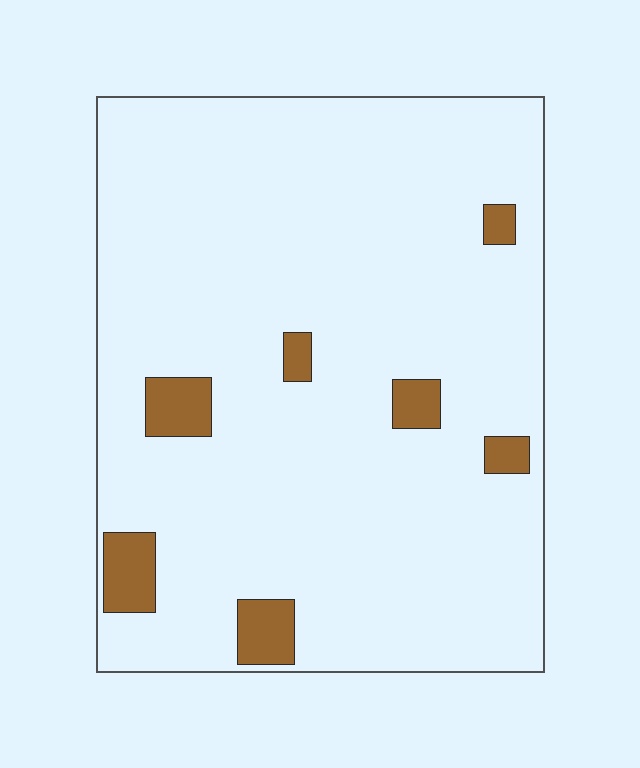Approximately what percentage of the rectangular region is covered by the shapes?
Approximately 5%.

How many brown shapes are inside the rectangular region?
7.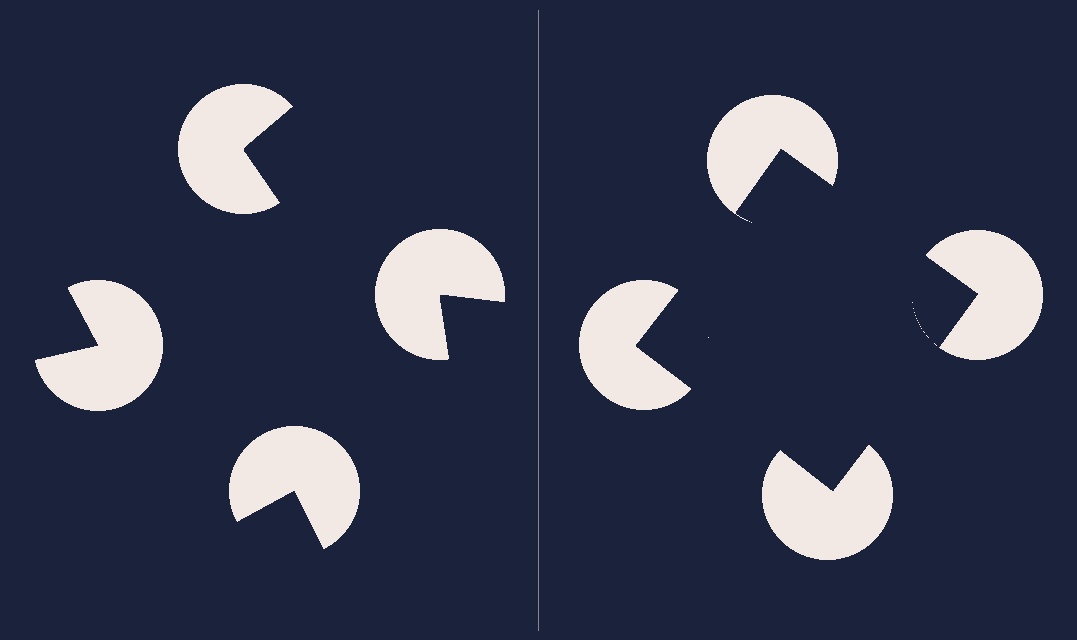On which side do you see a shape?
An illusory square appears on the right side. On the left side the wedge cuts are rotated, so no coherent shape forms.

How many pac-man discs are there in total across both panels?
8 — 4 on each side.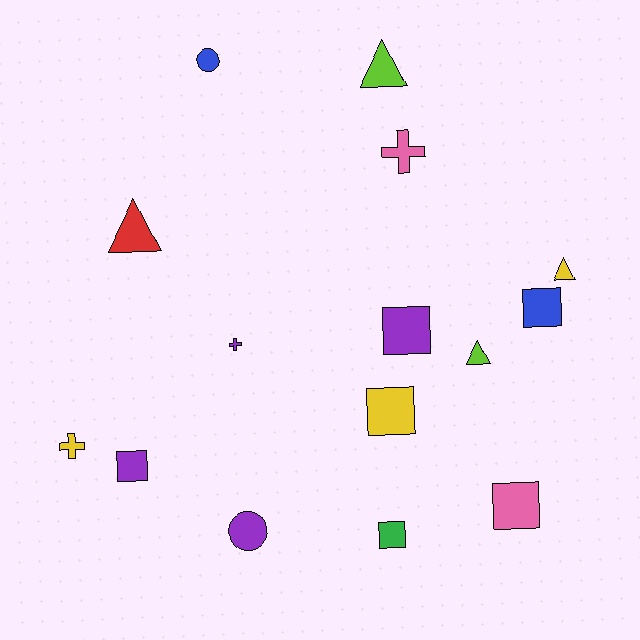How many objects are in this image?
There are 15 objects.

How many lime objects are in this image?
There are 2 lime objects.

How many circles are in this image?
There are 2 circles.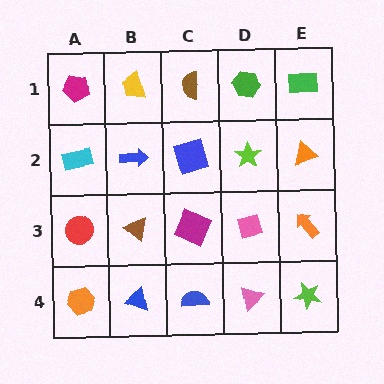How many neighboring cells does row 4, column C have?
3.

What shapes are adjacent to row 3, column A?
A cyan rectangle (row 2, column A), an orange hexagon (row 4, column A), a brown triangle (row 3, column B).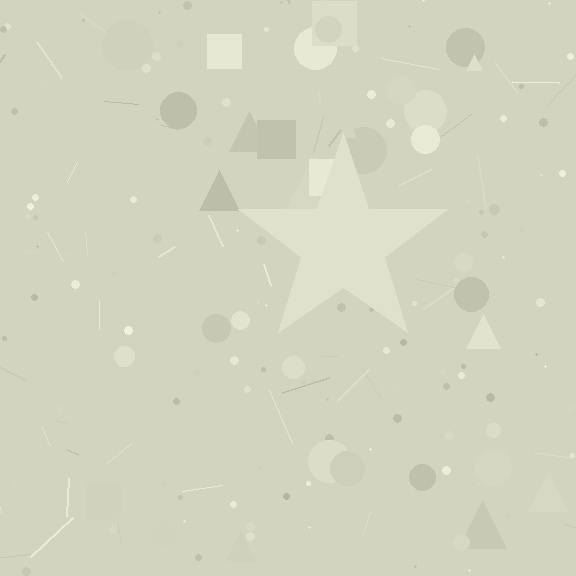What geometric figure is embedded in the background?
A star is embedded in the background.